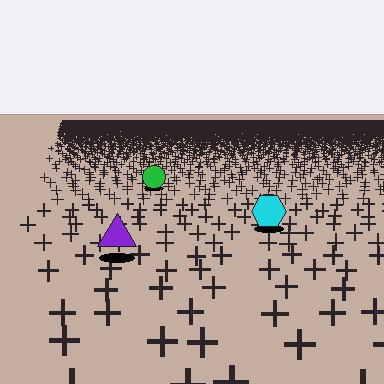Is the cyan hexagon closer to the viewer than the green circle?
Yes. The cyan hexagon is closer — you can tell from the texture gradient: the ground texture is coarser near it.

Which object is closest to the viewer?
The purple triangle is closest. The texture marks near it are larger and more spread out.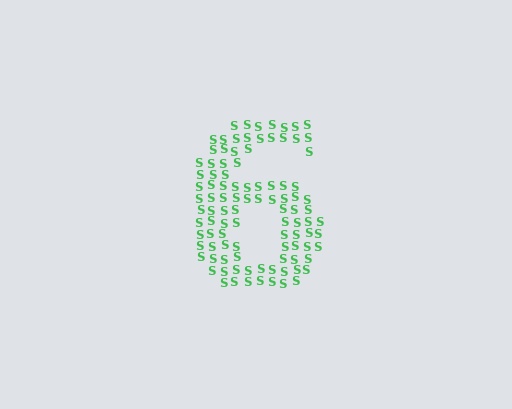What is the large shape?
The large shape is the digit 6.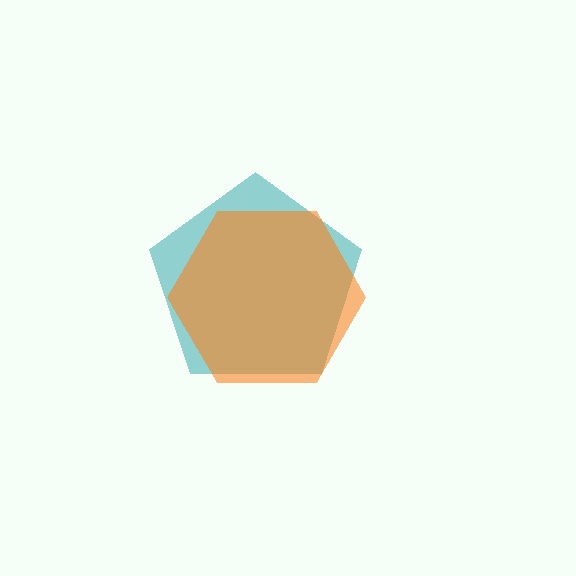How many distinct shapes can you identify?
There are 2 distinct shapes: a teal pentagon, an orange hexagon.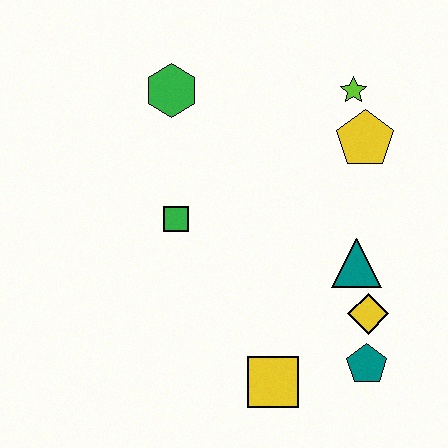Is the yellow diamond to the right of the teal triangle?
Yes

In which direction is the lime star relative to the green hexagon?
The lime star is to the right of the green hexagon.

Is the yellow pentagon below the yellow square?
No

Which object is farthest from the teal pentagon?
The green hexagon is farthest from the teal pentagon.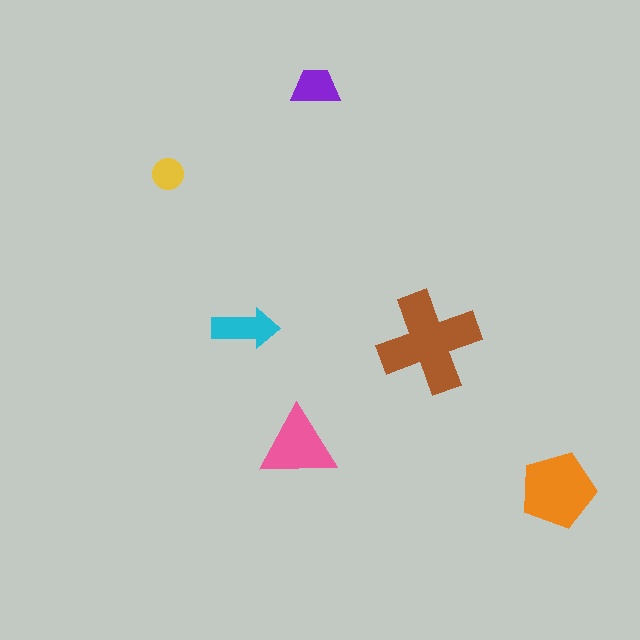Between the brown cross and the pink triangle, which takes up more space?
The brown cross.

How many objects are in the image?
There are 6 objects in the image.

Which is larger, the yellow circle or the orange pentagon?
The orange pentagon.